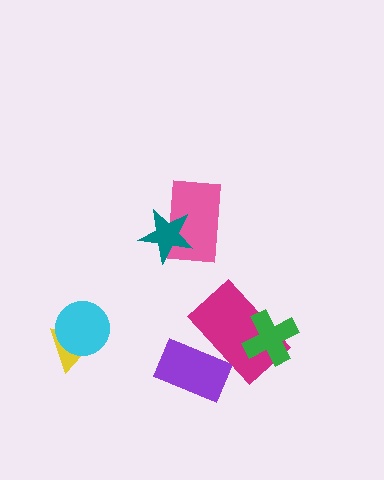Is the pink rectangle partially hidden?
Yes, it is partially covered by another shape.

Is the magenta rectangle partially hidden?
Yes, it is partially covered by another shape.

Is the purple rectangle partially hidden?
Yes, it is partially covered by another shape.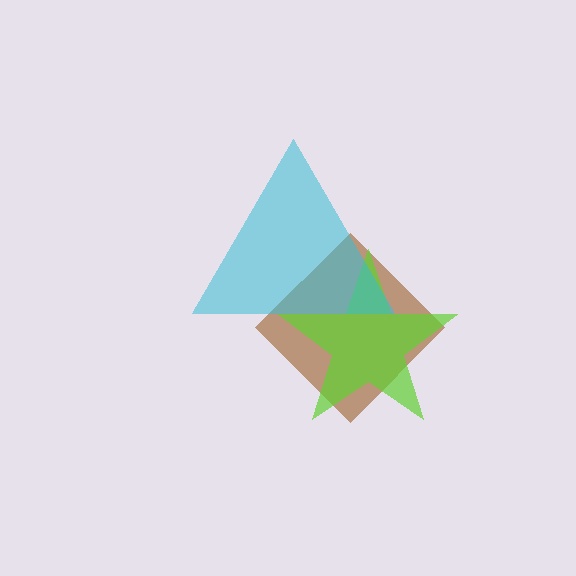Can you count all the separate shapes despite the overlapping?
Yes, there are 3 separate shapes.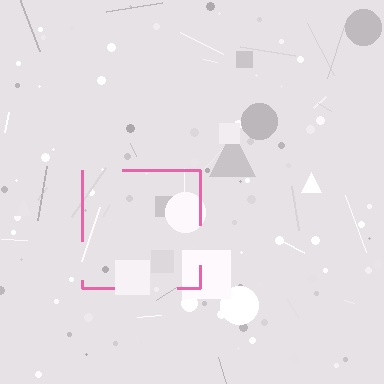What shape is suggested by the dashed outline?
The dashed outline suggests a square.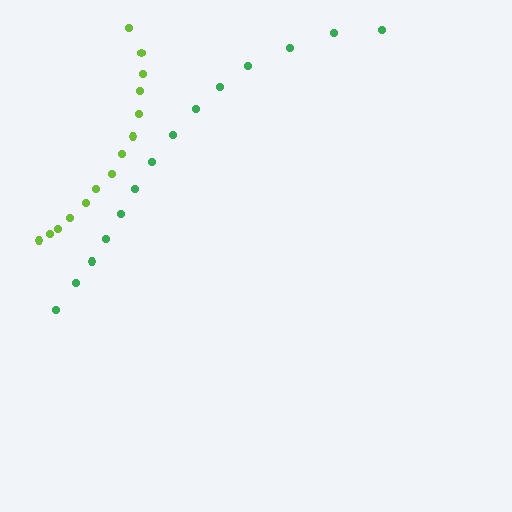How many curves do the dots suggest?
There are 2 distinct paths.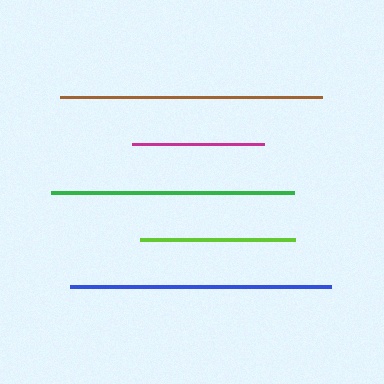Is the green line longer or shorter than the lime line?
The green line is longer than the lime line.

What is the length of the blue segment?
The blue segment is approximately 262 pixels long.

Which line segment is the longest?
The brown line is the longest at approximately 262 pixels.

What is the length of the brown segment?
The brown segment is approximately 262 pixels long.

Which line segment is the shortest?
The magenta line is the shortest at approximately 132 pixels.